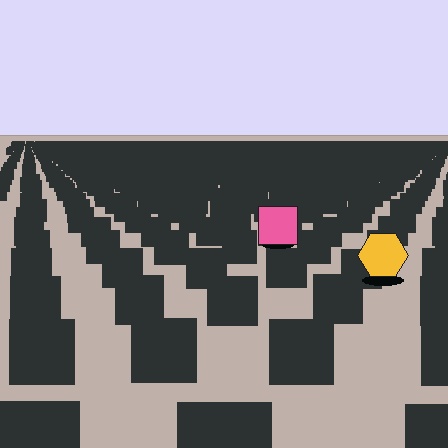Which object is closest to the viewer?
The yellow hexagon is closest. The texture marks near it are larger and more spread out.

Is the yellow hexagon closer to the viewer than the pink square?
Yes. The yellow hexagon is closer — you can tell from the texture gradient: the ground texture is coarser near it.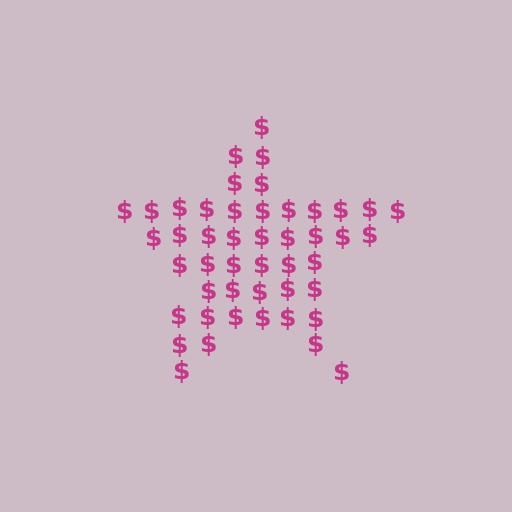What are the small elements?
The small elements are dollar signs.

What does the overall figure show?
The overall figure shows a star.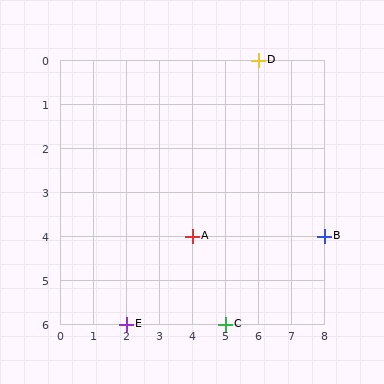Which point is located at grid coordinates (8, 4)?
Point B is at (8, 4).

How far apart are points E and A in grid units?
Points E and A are 2 columns and 2 rows apart (about 2.8 grid units diagonally).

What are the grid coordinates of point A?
Point A is at grid coordinates (4, 4).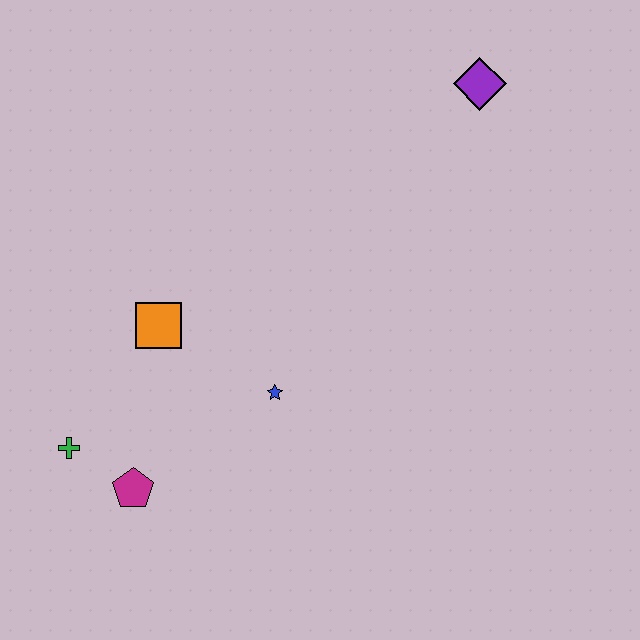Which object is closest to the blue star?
The orange square is closest to the blue star.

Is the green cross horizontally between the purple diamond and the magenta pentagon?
No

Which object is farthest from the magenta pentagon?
The purple diamond is farthest from the magenta pentagon.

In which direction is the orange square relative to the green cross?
The orange square is above the green cross.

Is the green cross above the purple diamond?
No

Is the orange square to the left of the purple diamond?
Yes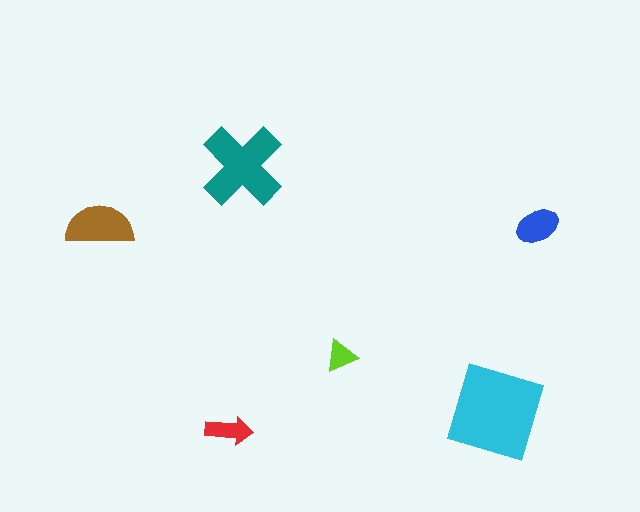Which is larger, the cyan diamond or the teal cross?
The cyan diamond.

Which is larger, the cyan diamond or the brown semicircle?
The cyan diamond.